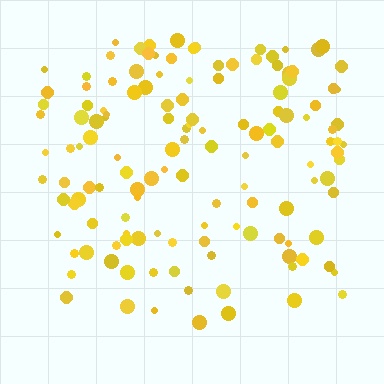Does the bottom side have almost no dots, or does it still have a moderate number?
Still a moderate number, just noticeably fewer than the top.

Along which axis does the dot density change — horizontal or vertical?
Vertical.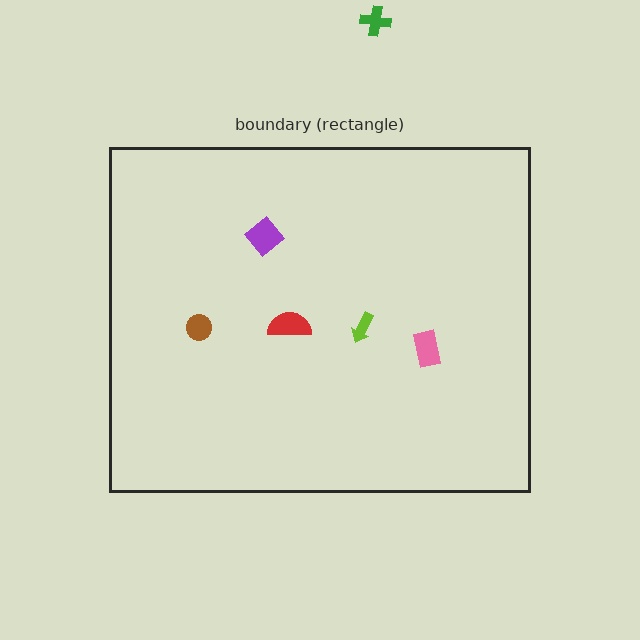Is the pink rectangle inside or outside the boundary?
Inside.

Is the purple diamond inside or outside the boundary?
Inside.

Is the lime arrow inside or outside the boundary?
Inside.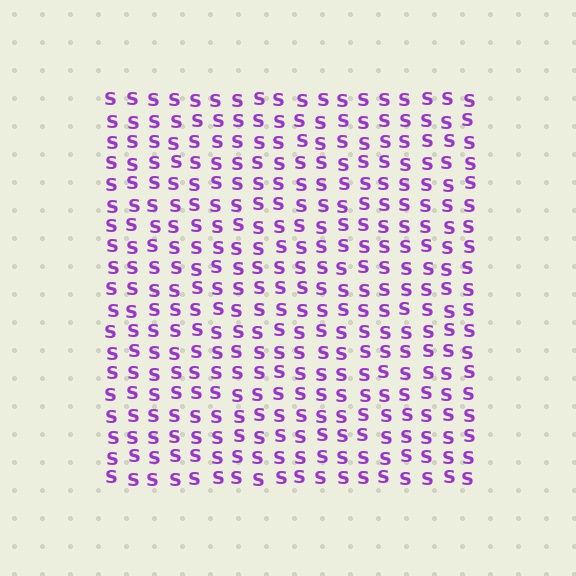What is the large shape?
The large shape is a square.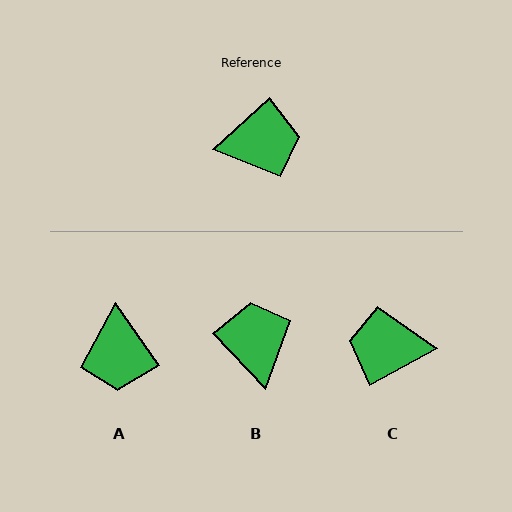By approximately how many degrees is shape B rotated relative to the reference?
Approximately 92 degrees counter-clockwise.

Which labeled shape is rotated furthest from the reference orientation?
C, about 167 degrees away.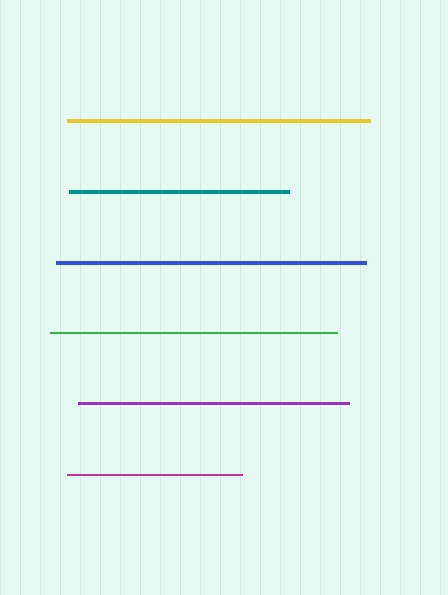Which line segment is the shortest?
The magenta line is the shortest at approximately 176 pixels.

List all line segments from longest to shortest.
From longest to shortest: blue, yellow, green, purple, teal, magenta.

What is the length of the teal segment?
The teal segment is approximately 220 pixels long.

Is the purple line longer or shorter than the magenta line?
The purple line is longer than the magenta line.